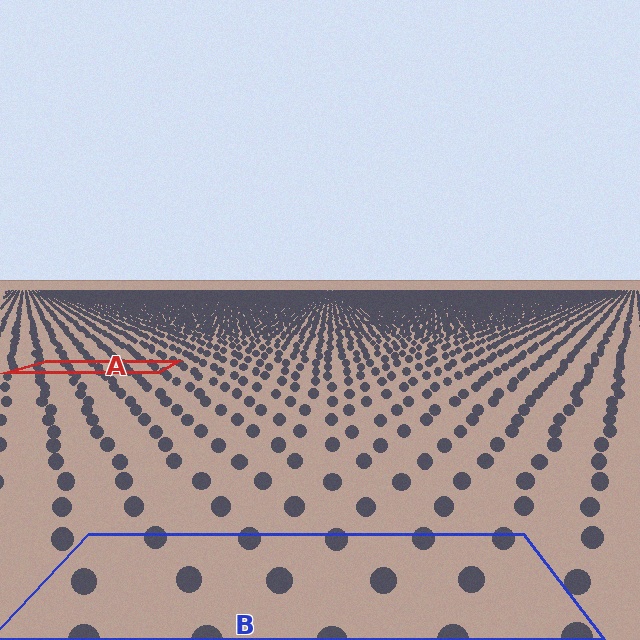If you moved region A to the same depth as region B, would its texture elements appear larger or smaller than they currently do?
They would appear larger. At a closer depth, the same texture elements are projected at a bigger on-screen size.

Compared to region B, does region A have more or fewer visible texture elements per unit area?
Region A has more texture elements per unit area — they are packed more densely because it is farther away.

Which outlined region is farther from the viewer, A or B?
Region A is farther from the viewer — the texture elements inside it appear smaller and more densely packed.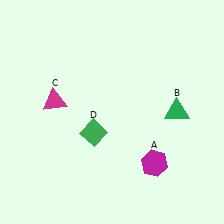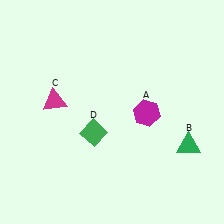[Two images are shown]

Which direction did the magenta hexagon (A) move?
The magenta hexagon (A) moved up.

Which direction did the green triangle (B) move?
The green triangle (B) moved down.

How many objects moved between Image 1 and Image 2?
2 objects moved between the two images.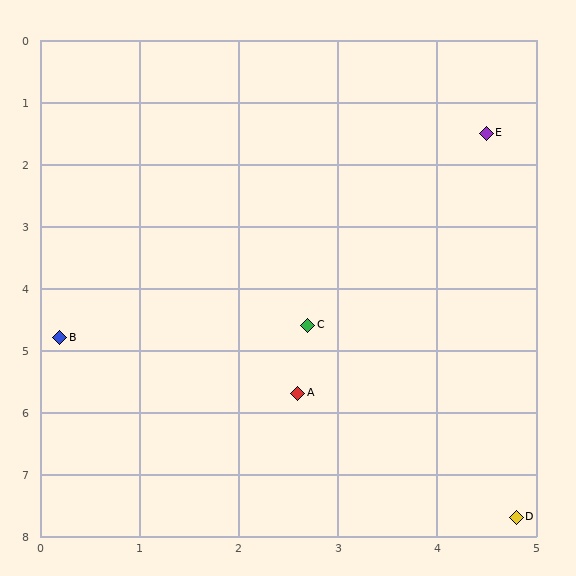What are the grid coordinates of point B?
Point B is at approximately (0.2, 4.8).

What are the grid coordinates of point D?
Point D is at approximately (4.8, 7.7).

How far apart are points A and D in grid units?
Points A and D are about 3.0 grid units apart.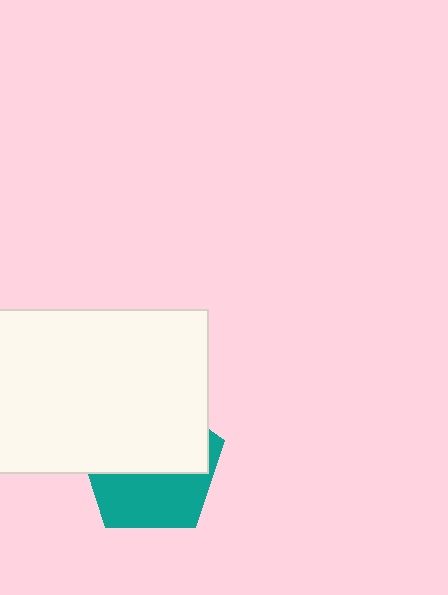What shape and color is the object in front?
The object in front is a white rectangle.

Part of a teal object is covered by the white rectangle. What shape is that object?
It is a pentagon.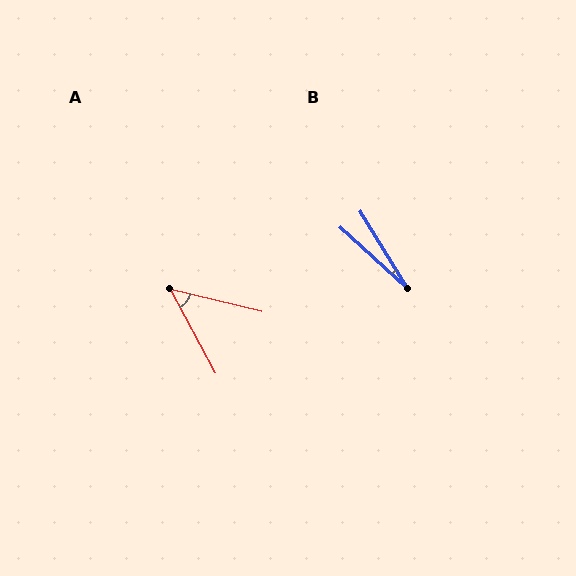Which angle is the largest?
A, at approximately 48 degrees.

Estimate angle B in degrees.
Approximately 16 degrees.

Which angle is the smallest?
B, at approximately 16 degrees.